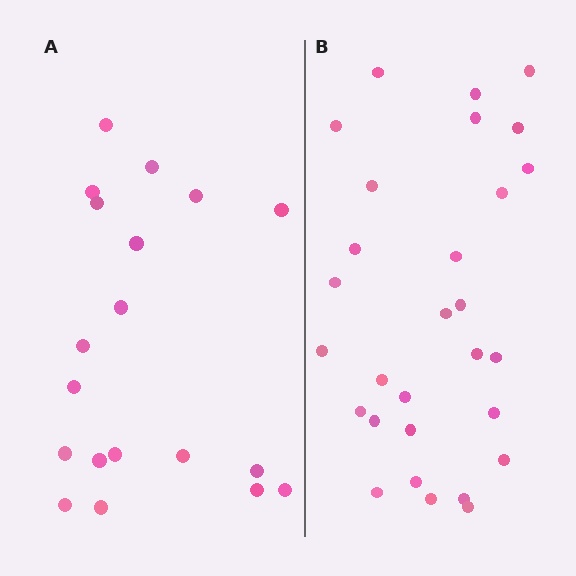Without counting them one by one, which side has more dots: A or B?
Region B (the right region) has more dots.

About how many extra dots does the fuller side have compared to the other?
Region B has roughly 10 or so more dots than region A.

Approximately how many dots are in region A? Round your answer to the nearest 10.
About 20 dots. (The exact count is 19, which rounds to 20.)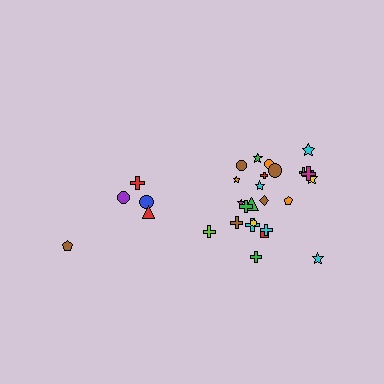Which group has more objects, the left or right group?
The right group.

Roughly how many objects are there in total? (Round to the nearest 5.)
Roughly 30 objects in total.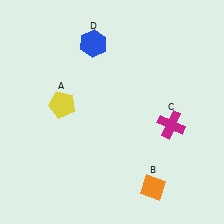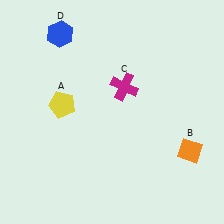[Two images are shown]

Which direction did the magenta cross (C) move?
The magenta cross (C) moved left.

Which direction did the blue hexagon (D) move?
The blue hexagon (D) moved left.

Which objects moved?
The objects that moved are: the orange diamond (B), the magenta cross (C), the blue hexagon (D).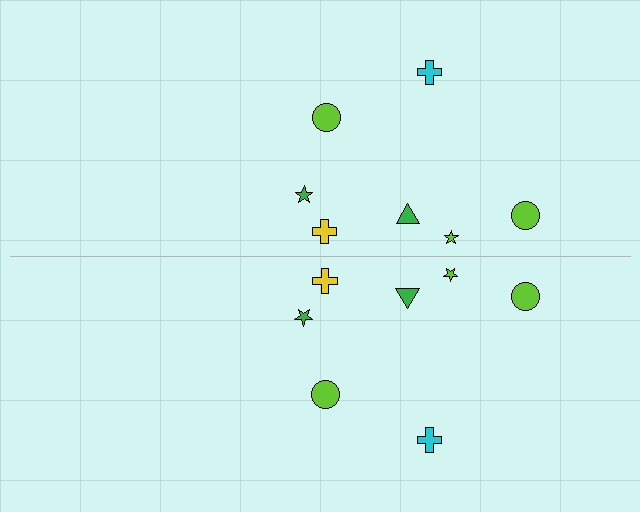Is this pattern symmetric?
Yes, this pattern has bilateral (reflection) symmetry.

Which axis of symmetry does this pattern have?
The pattern has a horizontal axis of symmetry running through the center of the image.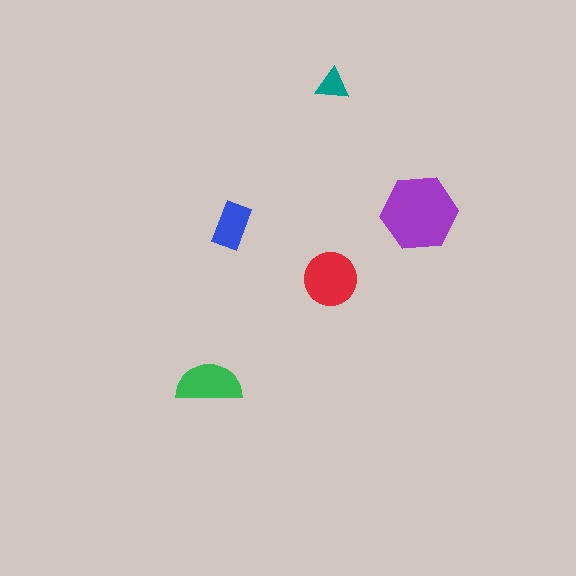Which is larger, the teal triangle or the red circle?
The red circle.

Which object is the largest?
The purple hexagon.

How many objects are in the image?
There are 5 objects in the image.